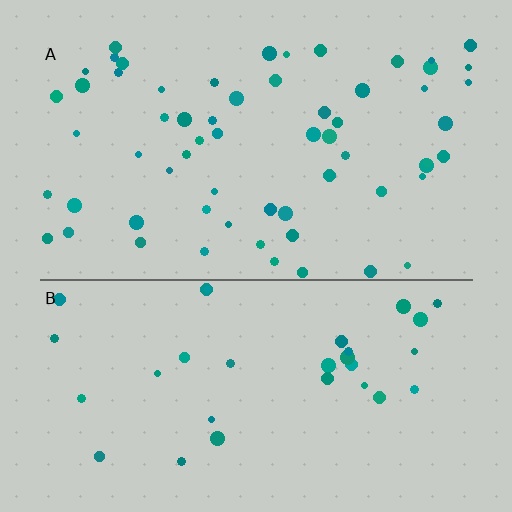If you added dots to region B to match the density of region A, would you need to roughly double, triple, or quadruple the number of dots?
Approximately double.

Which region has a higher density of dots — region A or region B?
A (the top).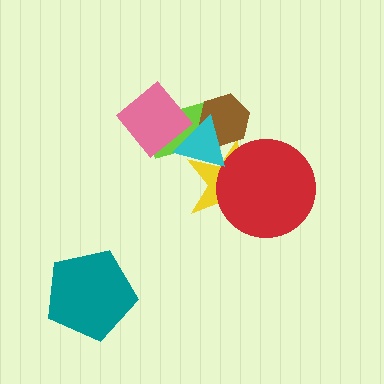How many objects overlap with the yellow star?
4 objects overlap with the yellow star.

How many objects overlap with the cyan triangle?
3 objects overlap with the cyan triangle.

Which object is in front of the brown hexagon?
The cyan triangle is in front of the brown hexagon.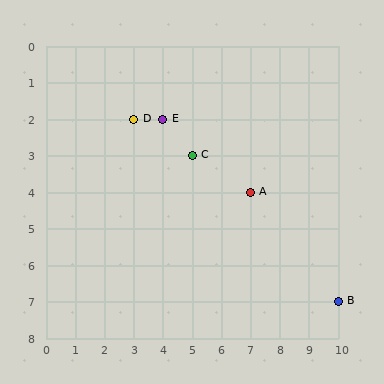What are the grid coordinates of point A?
Point A is at grid coordinates (7, 4).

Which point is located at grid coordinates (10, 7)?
Point B is at (10, 7).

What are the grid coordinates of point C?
Point C is at grid coordinates (5, 3).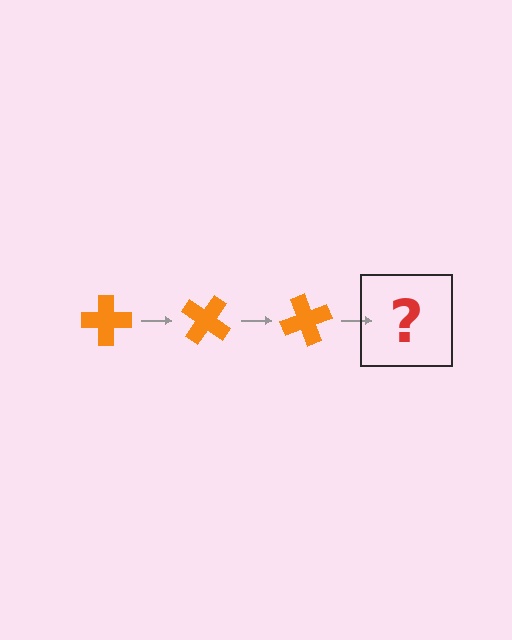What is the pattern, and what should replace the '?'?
The pattern is that the cross rotates 35 degrees each step. The '?' should be an orange cross rotated 105 degrees.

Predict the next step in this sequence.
The next step is an orange cross rotated 105 degrees.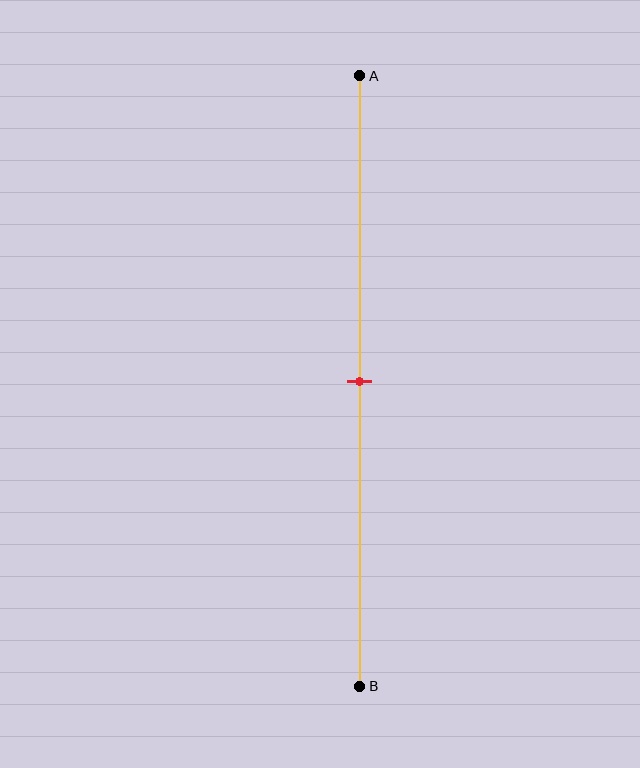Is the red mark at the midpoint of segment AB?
Yes, the mark is approximately at the midpoint.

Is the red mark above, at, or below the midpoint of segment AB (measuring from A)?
The red mark is approximately at the midpoint of segment AB.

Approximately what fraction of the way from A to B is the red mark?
The red mark is approximately 50% of the way from A to B.